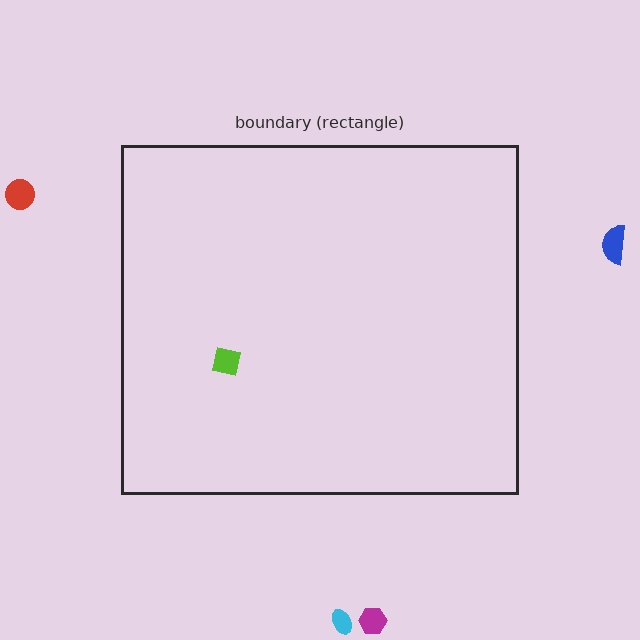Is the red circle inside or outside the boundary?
Outside.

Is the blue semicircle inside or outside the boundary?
Outside.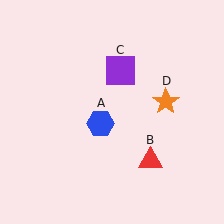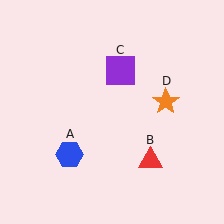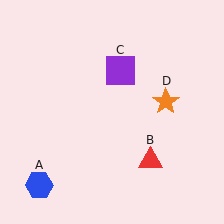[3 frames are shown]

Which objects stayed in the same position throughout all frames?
Red triangle (object B) and purple square (object C) and orange star (object D) remained stationary.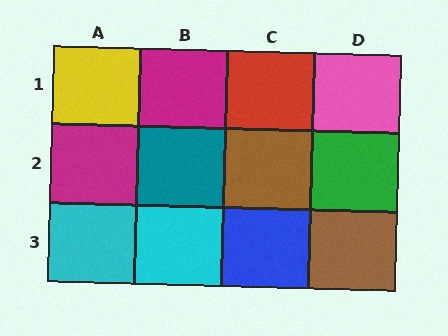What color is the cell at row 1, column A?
Yellow.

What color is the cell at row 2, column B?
Teal.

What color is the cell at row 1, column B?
Magenta.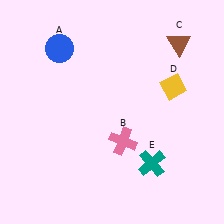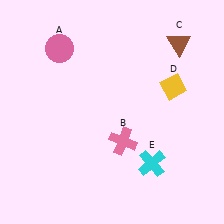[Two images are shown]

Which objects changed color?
A changed from blue to pink. E changed from teal to cyan.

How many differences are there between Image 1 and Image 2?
There are 2 differences between the two images.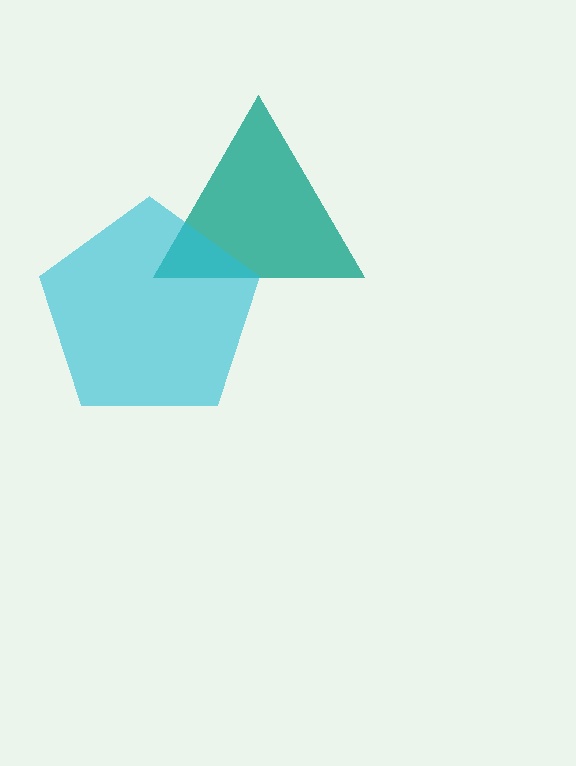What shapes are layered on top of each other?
The layered shapes are: a teal triangle, a cyan pentagon.